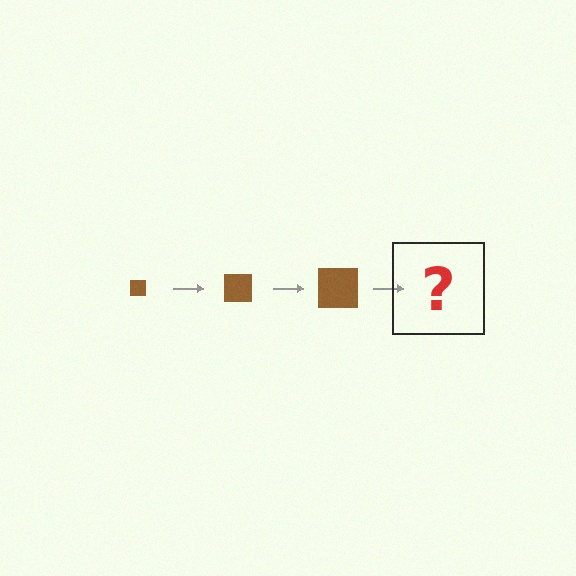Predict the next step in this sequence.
The next step is a brown square, larger than the previous one.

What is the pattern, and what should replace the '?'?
The pattern is that the square gets progressively larger each step. The '?' should be a brown square, larger than the previous one.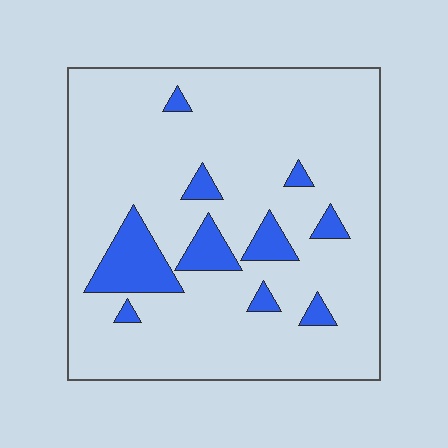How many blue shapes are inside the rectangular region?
10.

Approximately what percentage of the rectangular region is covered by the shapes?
Approximately 15%.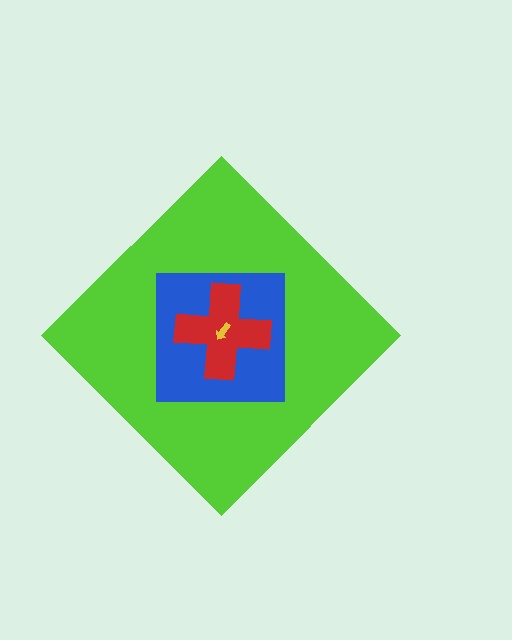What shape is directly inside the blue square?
The red cross.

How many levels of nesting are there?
4.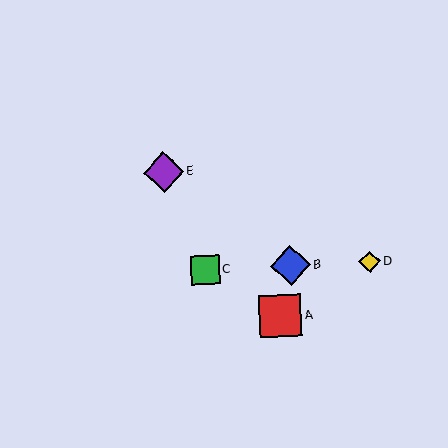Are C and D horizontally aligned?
Yes, both are at y≈270.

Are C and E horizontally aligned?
No, C is at y≈270 and E is at y≈172.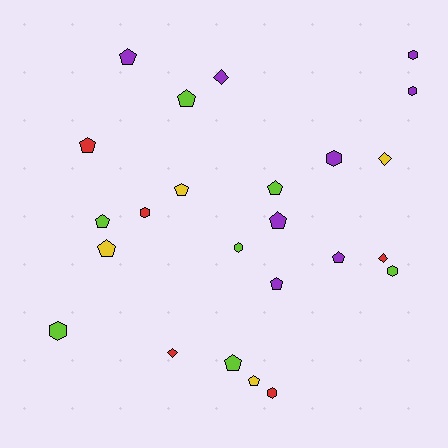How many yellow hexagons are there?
There are no yellow hexagons.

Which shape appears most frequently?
Pentagon, with 12 objects.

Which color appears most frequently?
Purple, with 8 objects.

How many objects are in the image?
There are 24 objects.